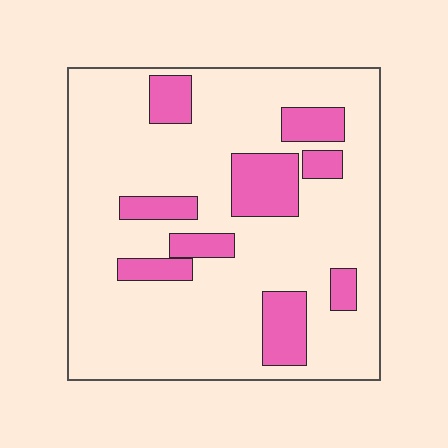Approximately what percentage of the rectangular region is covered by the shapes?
Approximately 20%.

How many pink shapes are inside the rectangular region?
9.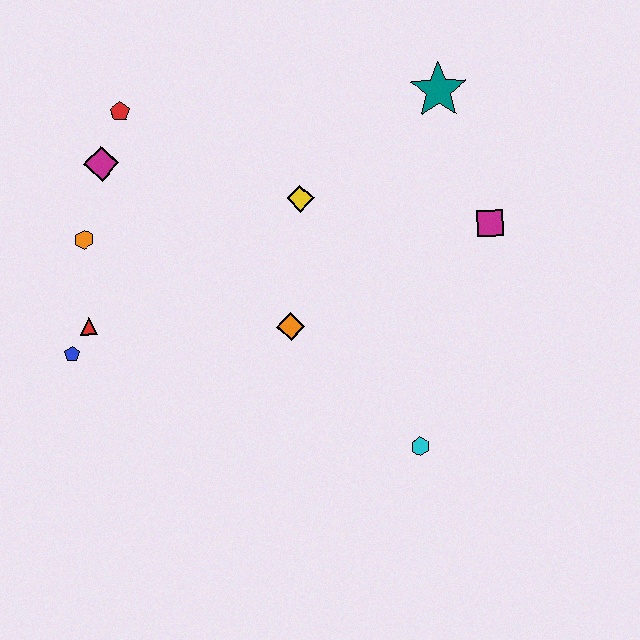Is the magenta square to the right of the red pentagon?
Yes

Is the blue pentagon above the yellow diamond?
No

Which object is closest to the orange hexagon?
The magenta diamond is closest to the orange hexagon.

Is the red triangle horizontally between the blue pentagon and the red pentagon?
Yes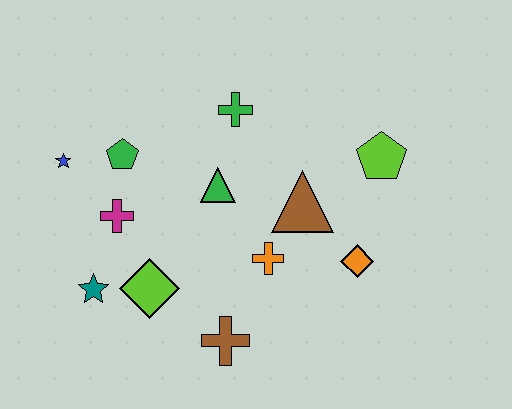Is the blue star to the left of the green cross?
Yes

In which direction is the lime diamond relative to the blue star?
The lime diamond is below the blue star.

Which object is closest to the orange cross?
The brown triangle is closest to the orange cross.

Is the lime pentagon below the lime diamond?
No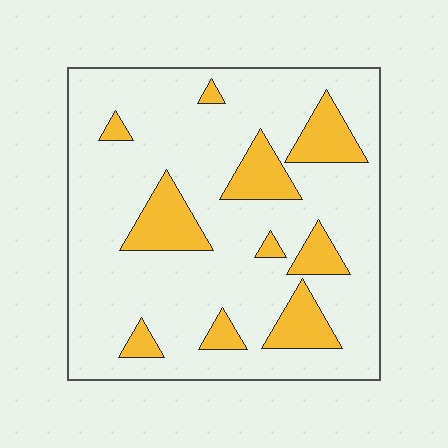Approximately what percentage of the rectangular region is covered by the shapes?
Approximately 20%.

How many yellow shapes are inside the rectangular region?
10.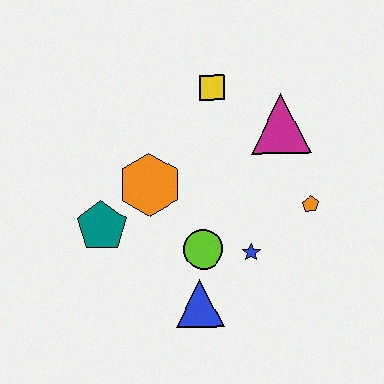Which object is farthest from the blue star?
The yellow square is farthest from the blue star.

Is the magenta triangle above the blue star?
Yes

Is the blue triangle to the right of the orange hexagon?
Yes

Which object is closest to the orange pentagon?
The blue star is closest to the orange pentagon.